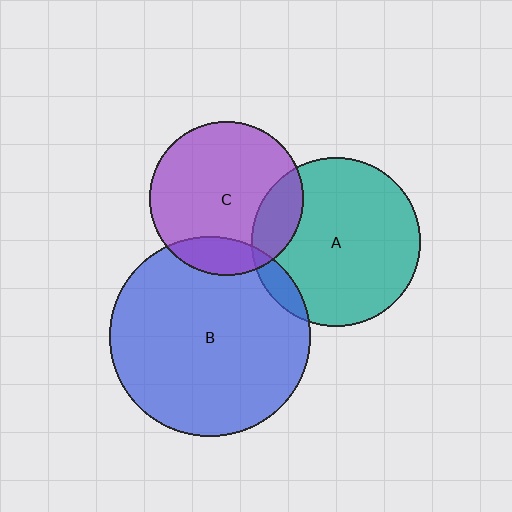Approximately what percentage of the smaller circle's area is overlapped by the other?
Approximately 15%.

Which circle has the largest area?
Circle B (blue).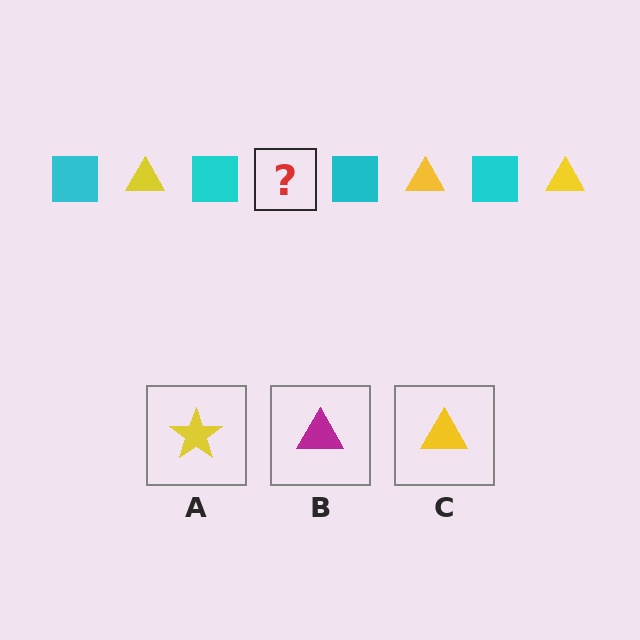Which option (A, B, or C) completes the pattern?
C.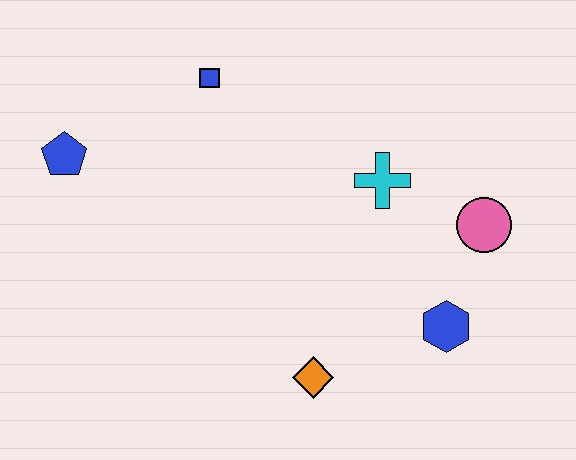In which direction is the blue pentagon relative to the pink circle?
The blue pentagon is to the left of the pink circle.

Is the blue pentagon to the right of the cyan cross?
No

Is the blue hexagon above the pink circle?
No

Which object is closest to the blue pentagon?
The blue square is closest to the blue pentagon.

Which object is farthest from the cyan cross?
The blue pentagon is farthest from the cyan cross.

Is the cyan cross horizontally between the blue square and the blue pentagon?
No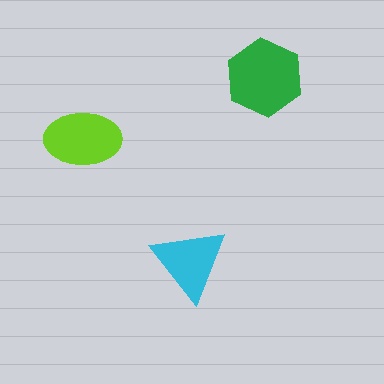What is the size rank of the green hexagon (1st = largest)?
1st.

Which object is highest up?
The green hexagon is topmost.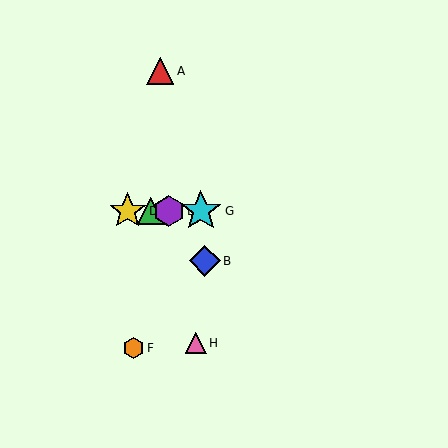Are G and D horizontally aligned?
Yes, both are at y≈211.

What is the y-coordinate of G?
Object G is at y≈211.